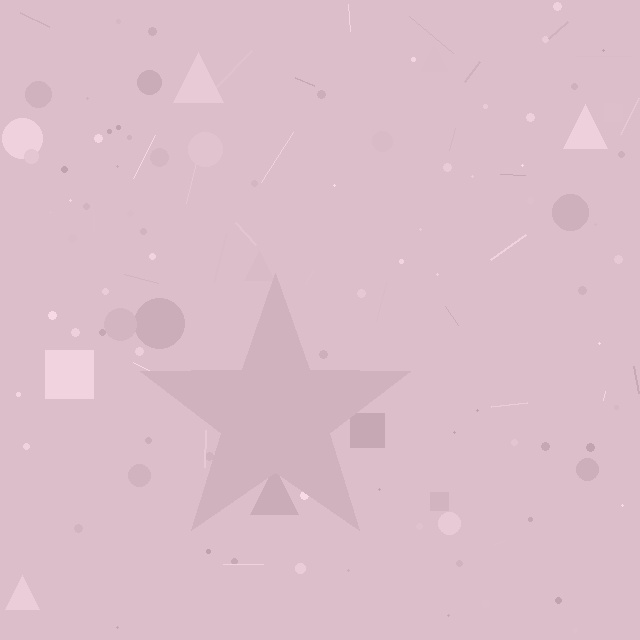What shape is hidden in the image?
A star is hidden in the image.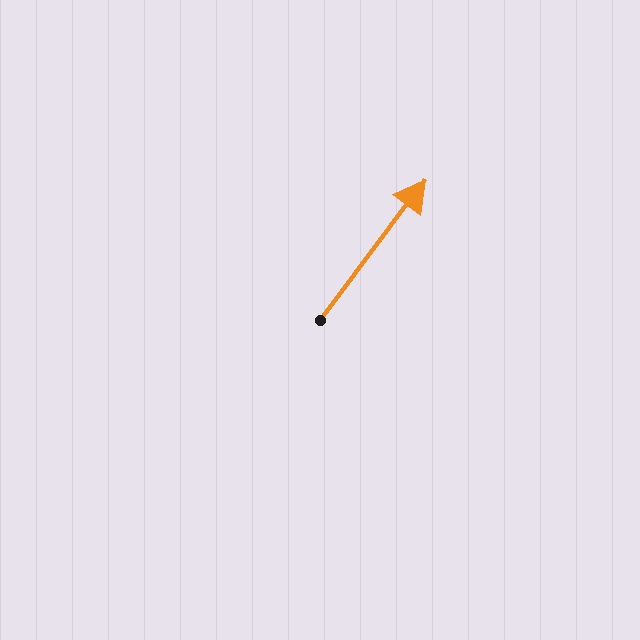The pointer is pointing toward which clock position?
Roughly 1 o'clock.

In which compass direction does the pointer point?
Northeast.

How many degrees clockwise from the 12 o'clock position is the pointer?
Approximately 37 degrees.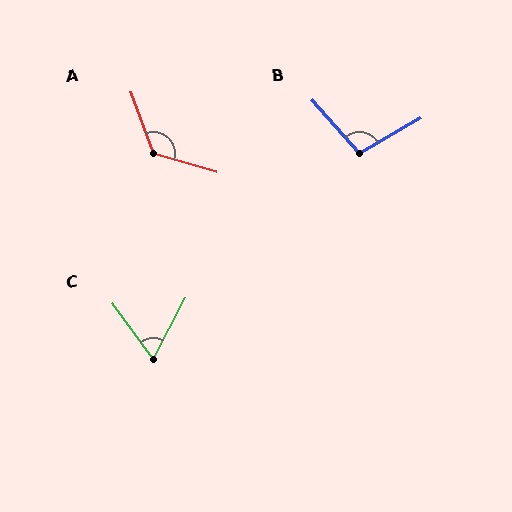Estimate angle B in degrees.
Approximately 101 degrees.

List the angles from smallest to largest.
C (64°), B (101°), A (126°).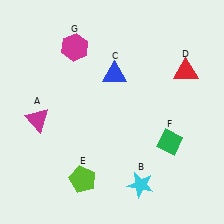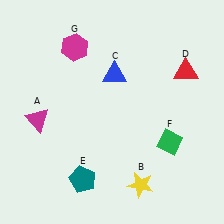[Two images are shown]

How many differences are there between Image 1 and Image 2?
There are 2 differences between the two images.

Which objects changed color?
B changed from cyan to yellow. E changed from lime to teal.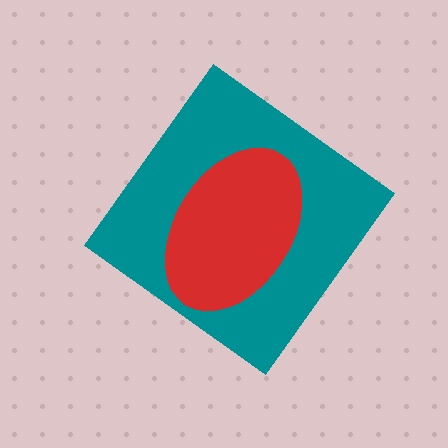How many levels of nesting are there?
2.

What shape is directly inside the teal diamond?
The red ellipse.